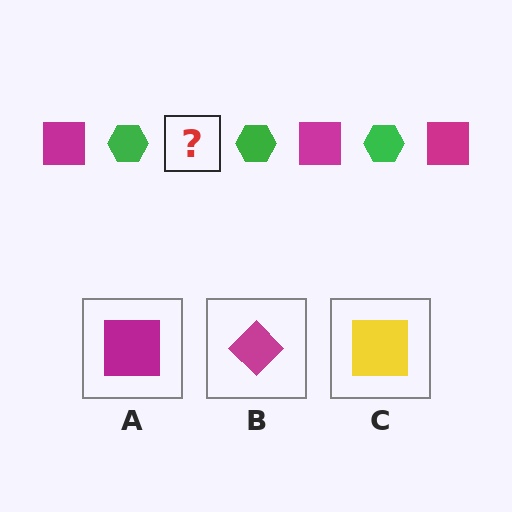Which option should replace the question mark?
Option A.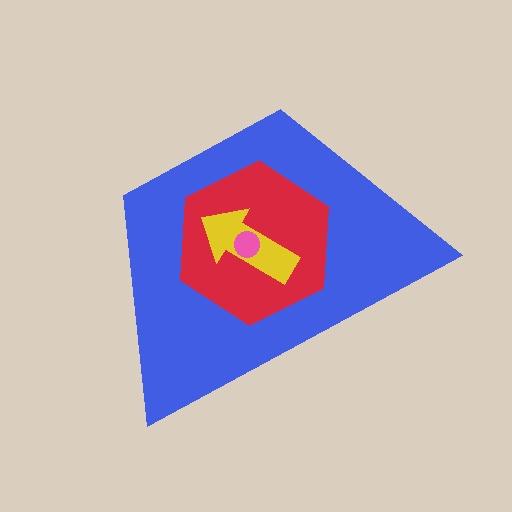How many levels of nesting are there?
4.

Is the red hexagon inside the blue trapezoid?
Yes.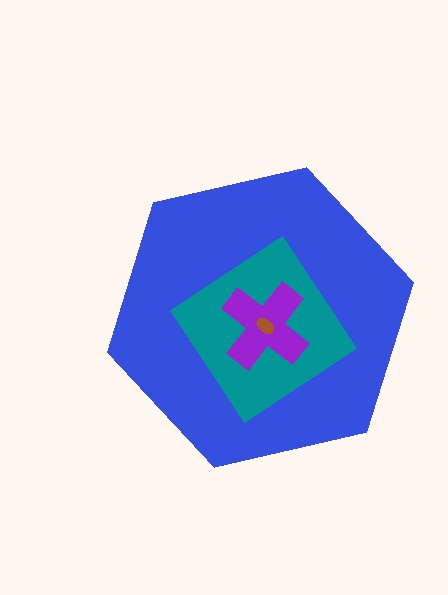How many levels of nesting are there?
4.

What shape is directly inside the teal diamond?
The purple cross.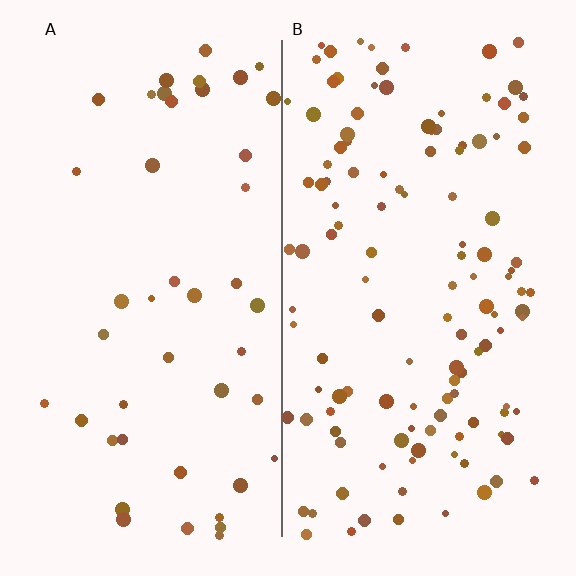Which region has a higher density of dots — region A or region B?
B (the right).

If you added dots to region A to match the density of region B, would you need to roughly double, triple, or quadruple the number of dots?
Approximately triple.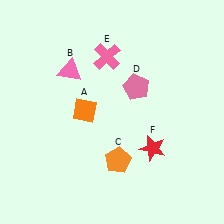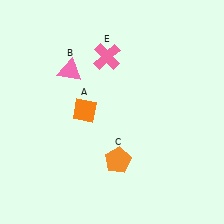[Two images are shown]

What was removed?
The pink pentagon (D), the red star (F) were removed in Image 2.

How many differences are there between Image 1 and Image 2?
There are 2 differences between the two images.